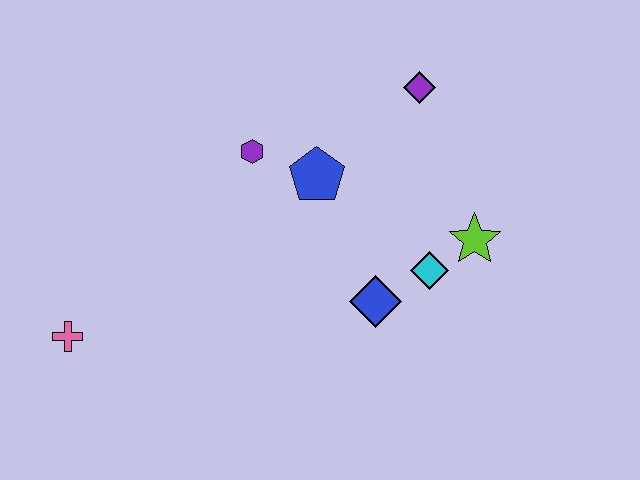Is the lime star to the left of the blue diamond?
No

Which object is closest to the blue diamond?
The cyan diamond is closest to the blue diamond.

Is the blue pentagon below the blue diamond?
No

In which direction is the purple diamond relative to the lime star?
The purple diamond is above the lime star.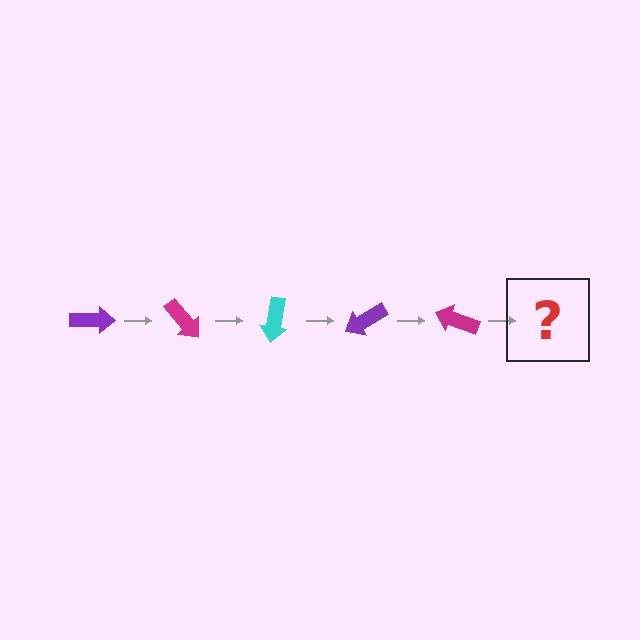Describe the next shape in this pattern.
It should be a cyan arrow, rotated 250 degrees from the start.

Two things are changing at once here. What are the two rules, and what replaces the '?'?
The two rules are that it rotates 50 degrees each step and the color cycles through purple, magenta, and cyan. The '?' should be a cyan arrow, rotated 250 degrees from the start.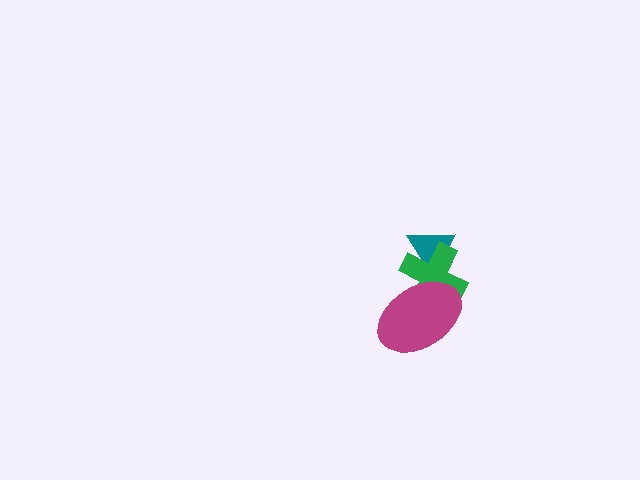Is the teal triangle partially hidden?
Yes, it is partially covered by another shape.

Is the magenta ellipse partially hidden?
No, no other shape covers it.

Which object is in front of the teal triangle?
The green cross is in front of the teal triangle.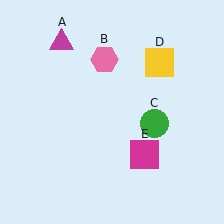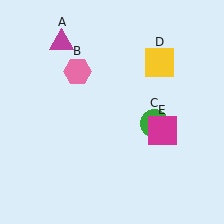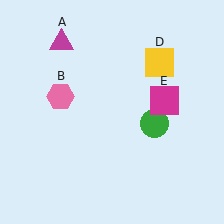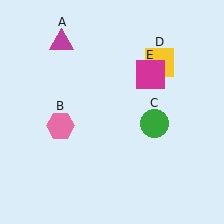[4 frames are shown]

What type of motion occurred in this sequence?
The pink hexagon (object B), magenta square (object E) rotated counterclockwise around the center of the scene.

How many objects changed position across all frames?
2 objects changed position: pink hexagon (object B), magenta square (object E).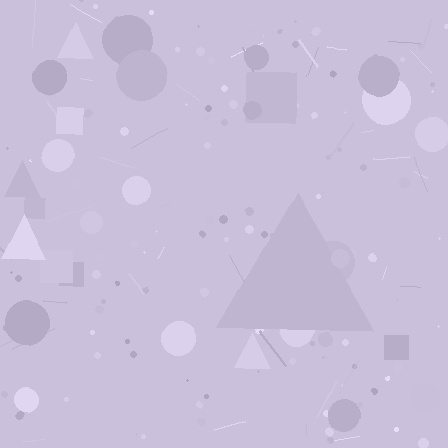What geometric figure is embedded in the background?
A triangle is embedded in the background.